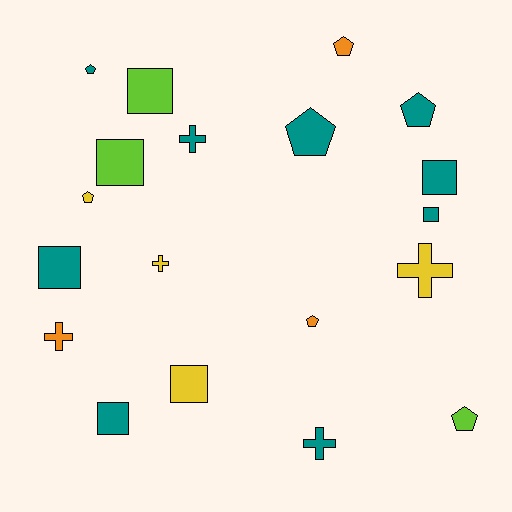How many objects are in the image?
There are 19 objects.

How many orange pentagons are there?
There are 2 orange pentagons.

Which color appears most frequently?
Teal, with 9 objects.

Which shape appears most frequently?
Square, with 7 objects.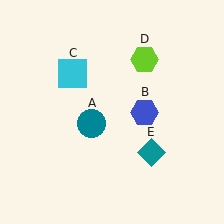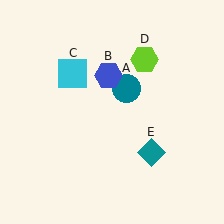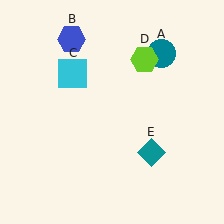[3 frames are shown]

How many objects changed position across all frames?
2 objects changed position: teal circle (object A), blue hexagon (object B).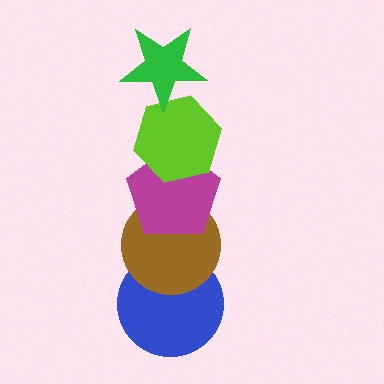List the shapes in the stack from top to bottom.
From top to bottom: the green star, the lime hexagon, the magenta pentagon, the brown circle, the blue circle.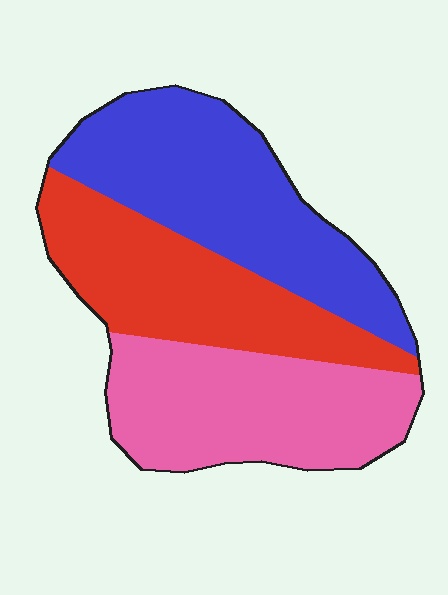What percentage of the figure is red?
Red covers 30% of the figure.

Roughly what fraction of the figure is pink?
Pink takes up about one third (1/3) of the figure.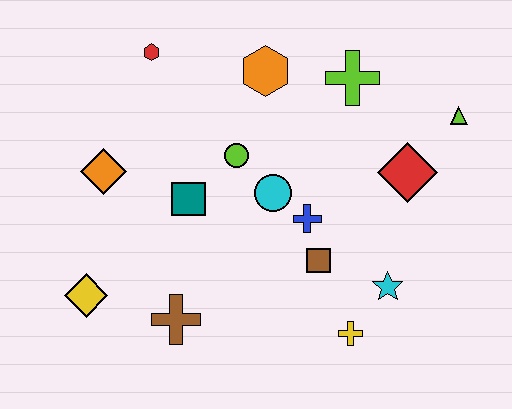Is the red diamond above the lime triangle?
No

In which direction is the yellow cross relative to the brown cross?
The yellow cross is to the right of the brown cross.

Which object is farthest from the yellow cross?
The red hexagon is farthest from the yellow cross.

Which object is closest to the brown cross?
The yellow diamond is closest to the brown cross.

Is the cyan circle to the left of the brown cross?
No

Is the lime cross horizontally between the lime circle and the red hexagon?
No